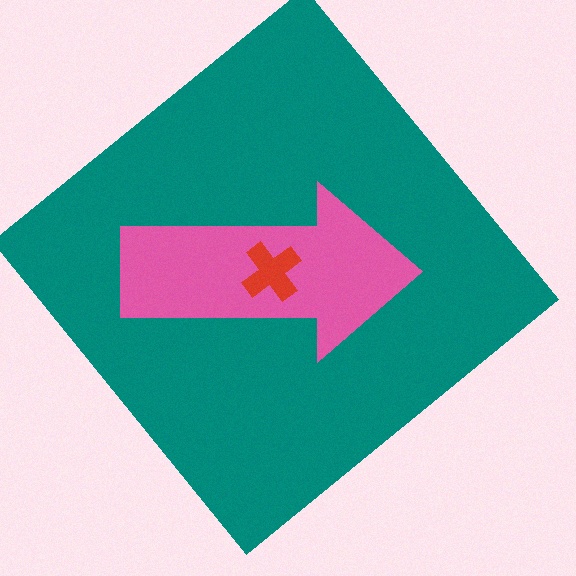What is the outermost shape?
The teal diamond.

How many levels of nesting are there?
3.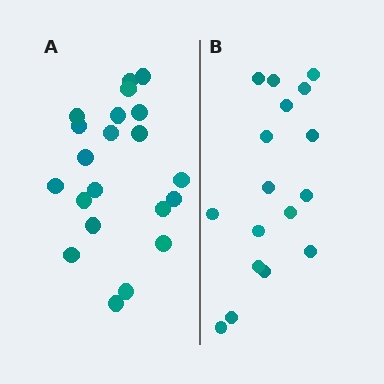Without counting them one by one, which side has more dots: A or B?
Region A (the left region) has more dots.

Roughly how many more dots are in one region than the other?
Region A has about 4 more dots than region B.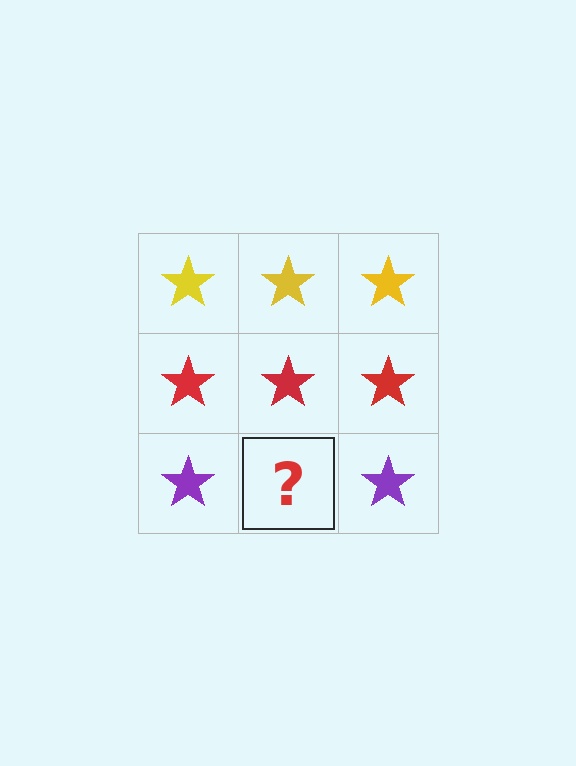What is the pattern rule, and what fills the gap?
The rule is that each row has a consistent color. The gap should be filled with a purple star.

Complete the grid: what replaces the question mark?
The question mark should be replaced with a purple star.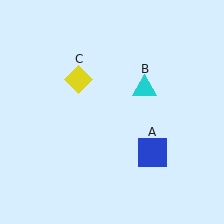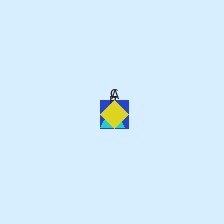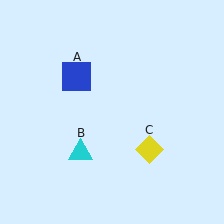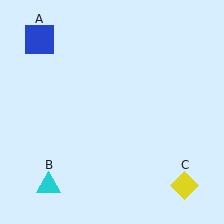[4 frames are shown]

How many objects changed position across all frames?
3 objects changed position: blue square (object A), cyan triangle (object B), yellow diamond (object C).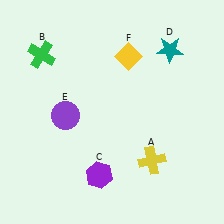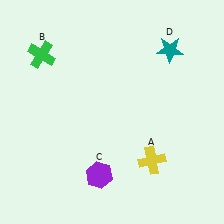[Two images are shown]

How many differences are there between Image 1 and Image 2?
There are 2 differences between the two images.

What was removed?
The yellow diamond (F), the purple circle (E) were removed in Image 2.